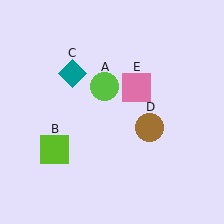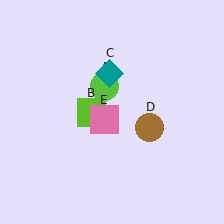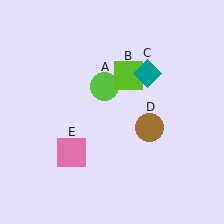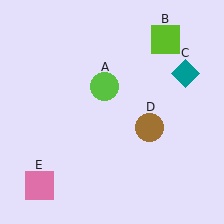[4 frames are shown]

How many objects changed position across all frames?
3 objects changed position: lime square (object B), teal diamond (object C), pink square (object E).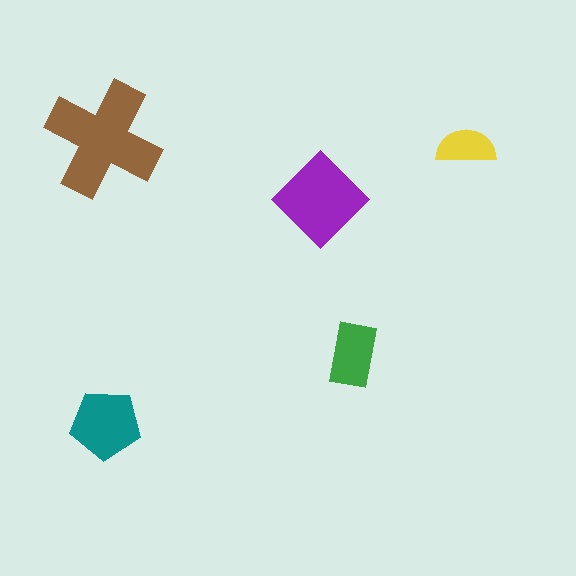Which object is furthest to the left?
The brown cross is leftmost.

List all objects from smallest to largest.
The yellow semicircle, the green rectangle, the teal pentagon, the purple diamond, the brown cross.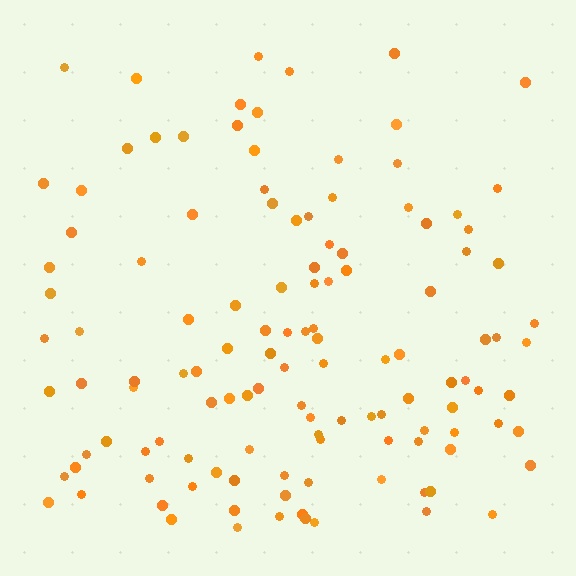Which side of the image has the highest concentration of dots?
The bottom.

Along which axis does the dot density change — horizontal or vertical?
Vertical.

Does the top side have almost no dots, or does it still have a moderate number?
Still a moderate number, just noticeably fewer than the bottom.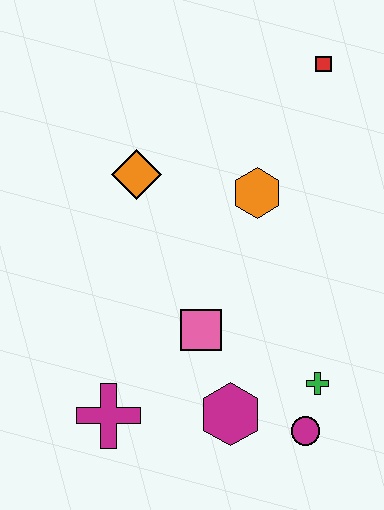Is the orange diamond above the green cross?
Yes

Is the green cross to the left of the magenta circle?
No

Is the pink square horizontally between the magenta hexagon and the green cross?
No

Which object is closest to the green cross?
The magenta circle is closest to the green cross.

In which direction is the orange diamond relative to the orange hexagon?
The orange diamond is to the left of the orange hexagon.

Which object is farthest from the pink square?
The red square is farthest from the pink square.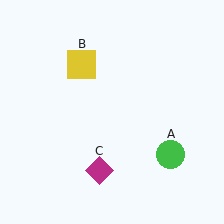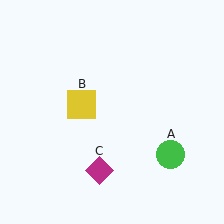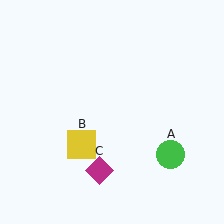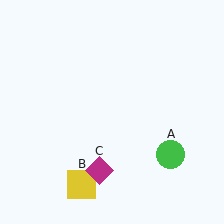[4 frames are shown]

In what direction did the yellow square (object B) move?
The yellow square (object B) moved down.